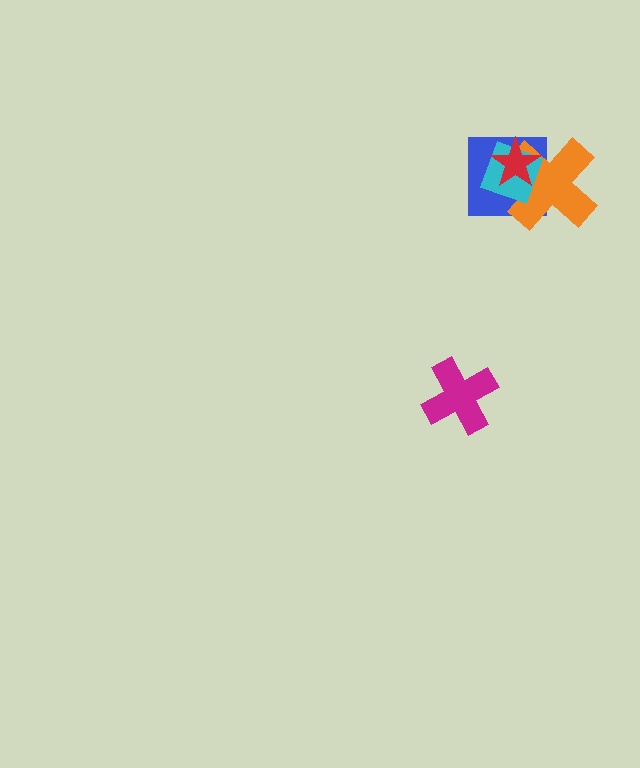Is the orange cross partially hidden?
Yes, it is partially covered by another shape.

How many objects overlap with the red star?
3 objects overlap with the red star.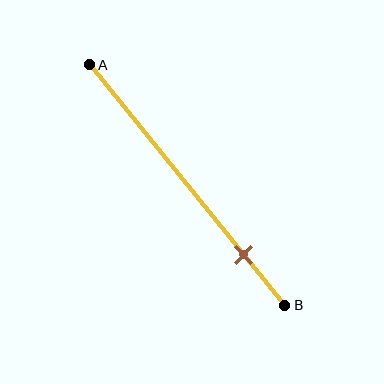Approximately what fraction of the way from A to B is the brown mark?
The brown mark is approximately 80% of the way from A to B.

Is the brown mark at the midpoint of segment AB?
No, the mark is at about 80% from A, not at the 50% midpoint.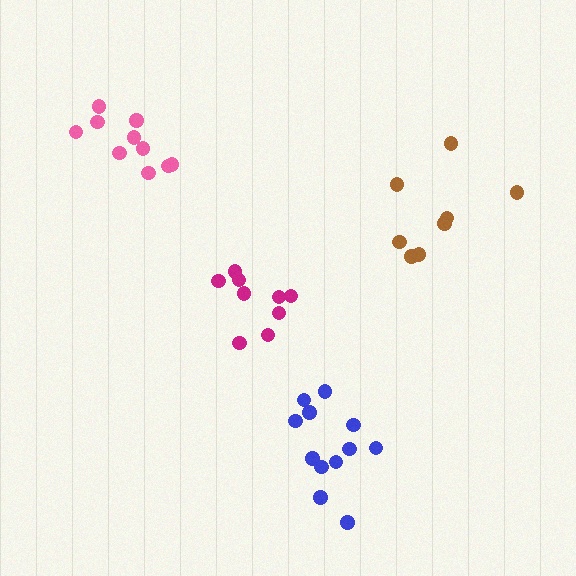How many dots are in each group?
Group 1: 10 dots, Group 2: 9 dots, Group 3: 12 dots, Group 4: 8 dots (39 total).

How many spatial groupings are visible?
There are 4 spatial groupings.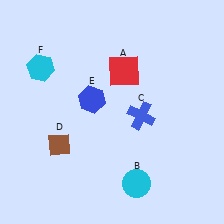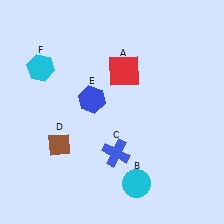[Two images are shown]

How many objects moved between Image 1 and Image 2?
1 object moved between the two images.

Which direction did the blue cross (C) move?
The blue cross (C) moved down.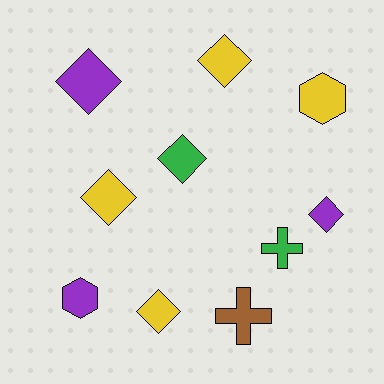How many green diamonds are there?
There is 1 green diamond.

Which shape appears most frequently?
Diamond, with 6 objects.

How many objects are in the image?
There are 10 objects.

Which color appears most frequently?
Yellow, with 4 objects.